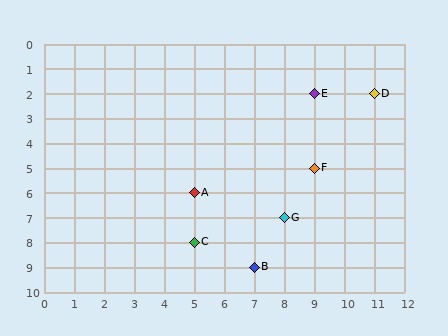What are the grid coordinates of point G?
Point G is at grid coordinates (8, 7).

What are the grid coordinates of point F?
Point F is at grid coordinates (9, 5).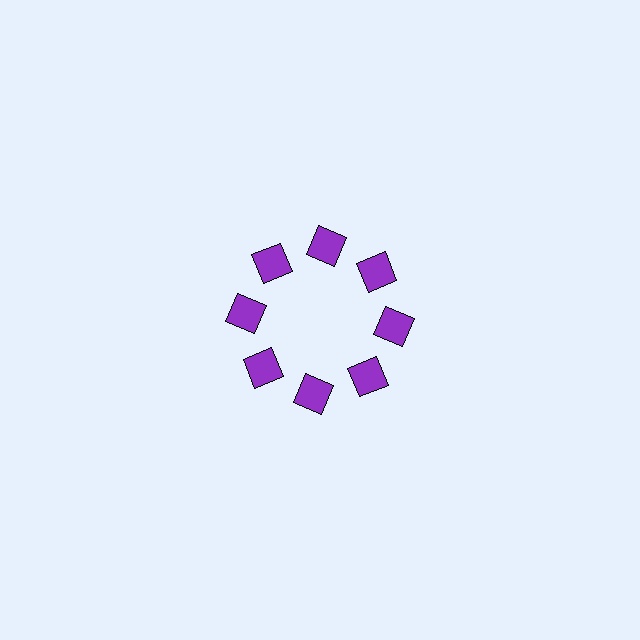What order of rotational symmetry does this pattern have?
This pattern has 8-fold rotational symmetry.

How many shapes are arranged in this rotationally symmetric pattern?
There are 8 shapes, arranged in 8 groups of 1.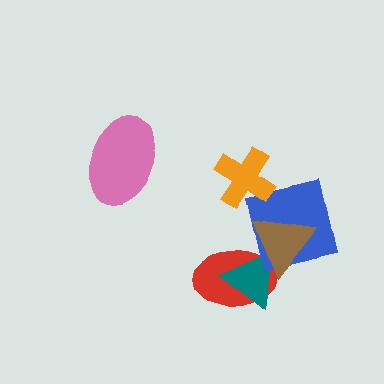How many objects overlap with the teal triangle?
2 objects overlap with the teal triangle.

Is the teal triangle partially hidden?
Yes, it is partially covered by another shape.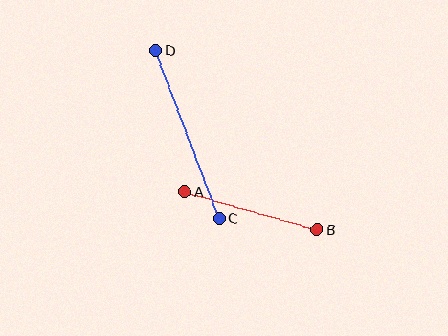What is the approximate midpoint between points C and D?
The midpoint is at approximately (187, 134) pixels.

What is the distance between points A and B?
The distance is approximately 138 pixels.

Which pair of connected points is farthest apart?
Points C and D are farthest apart.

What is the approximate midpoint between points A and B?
The midpoint is at approximately (251, 210) pixels.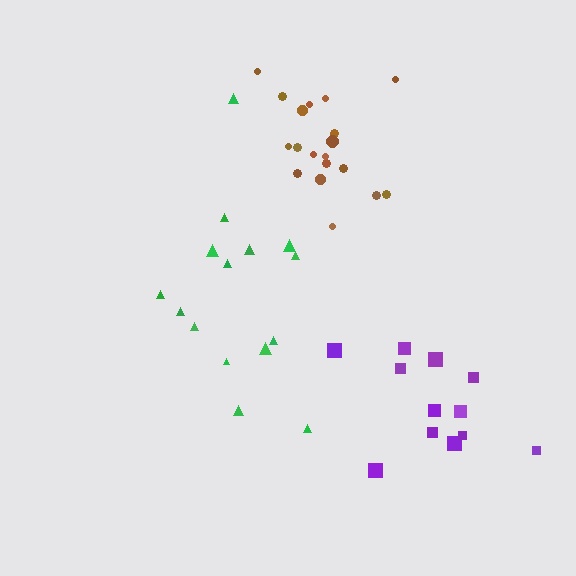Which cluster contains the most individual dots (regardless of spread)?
Brown (19).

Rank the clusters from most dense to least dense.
brown, purple, green.